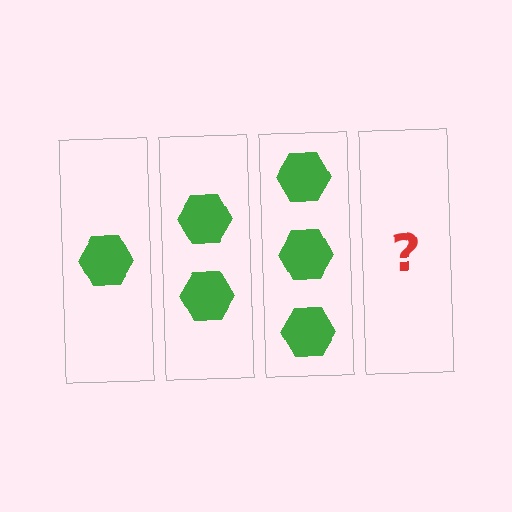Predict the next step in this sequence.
The next step is 4 hexagons.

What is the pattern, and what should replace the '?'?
The pattern is that each step adds one more hexagon. The '?' should be 4 hexagons.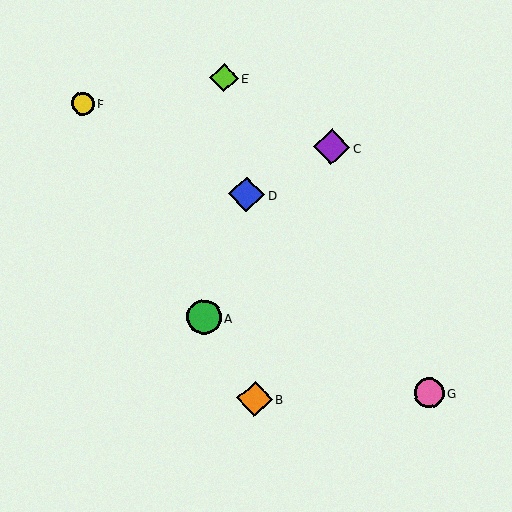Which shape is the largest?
The purple diamond (labeled C) is the largest.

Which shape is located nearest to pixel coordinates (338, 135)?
The purple diamond (labeled C) at (332, 147) is nearest to that location.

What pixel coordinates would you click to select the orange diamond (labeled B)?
Click at (255, 399) to select the orange diamond B.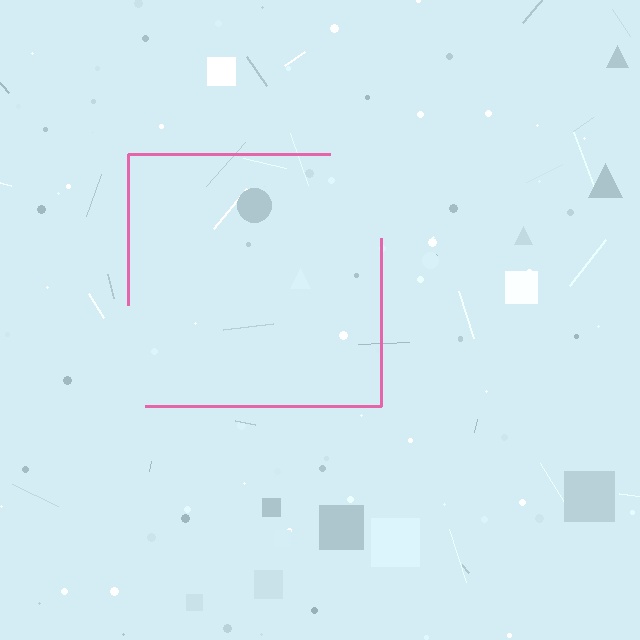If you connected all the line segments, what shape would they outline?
They would outline a square.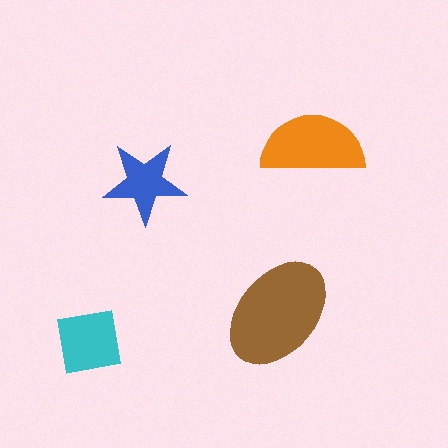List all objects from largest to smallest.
The brown ellipse, the orange semicircle, the cyan square, the blue star.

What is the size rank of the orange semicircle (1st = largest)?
2nd.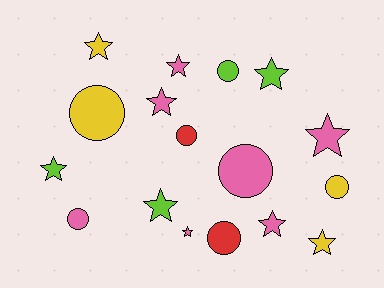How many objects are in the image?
There are 17 objects.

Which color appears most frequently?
Pink, with 7 objects.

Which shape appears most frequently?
Star, with 10 objects.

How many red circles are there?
There are 2 red circles.